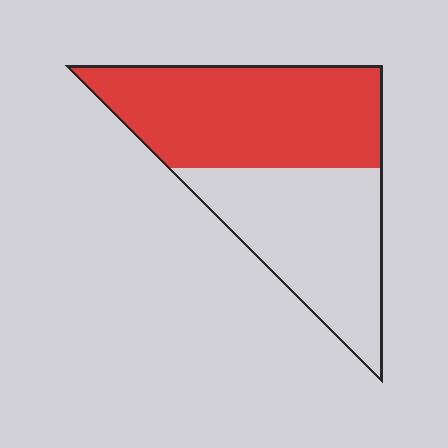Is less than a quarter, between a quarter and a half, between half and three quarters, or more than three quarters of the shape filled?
Between half and three quarters.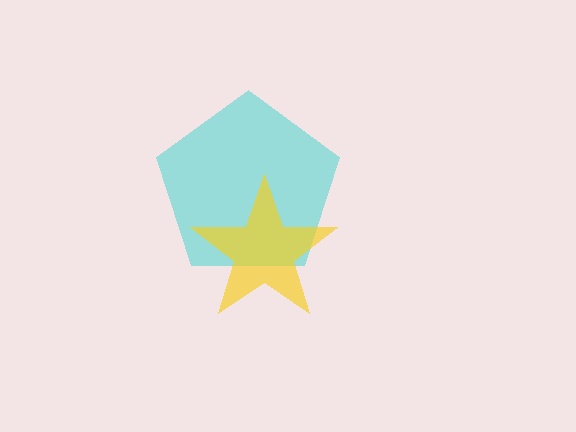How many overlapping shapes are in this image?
There are 2 overlapping shapes in the image.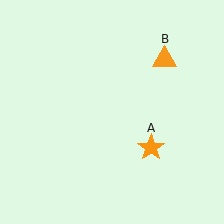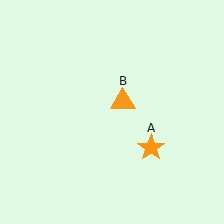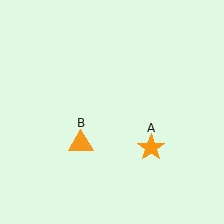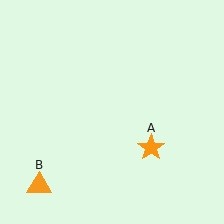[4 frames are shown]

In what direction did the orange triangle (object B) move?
The orange triangle (object B) moved down and to the left.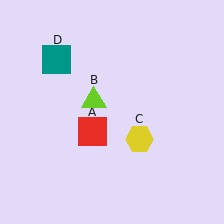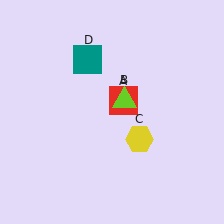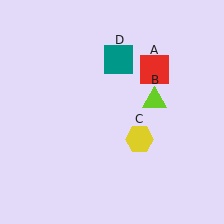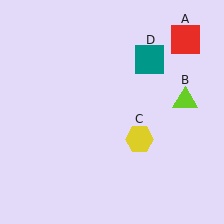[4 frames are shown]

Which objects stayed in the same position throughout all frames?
Yellow hexagon (object C) remained stationary.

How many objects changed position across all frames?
3 objects changed position: red square (object A), lime triangle (object B), teal square (object D).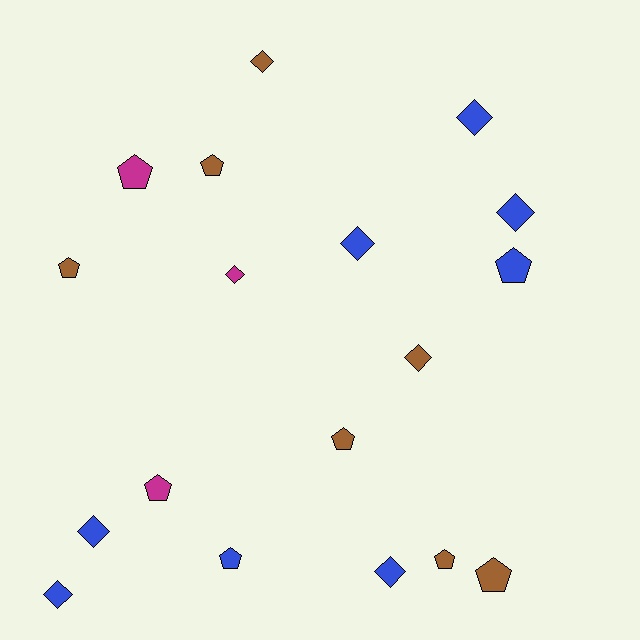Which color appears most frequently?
Blue, with 8 objects.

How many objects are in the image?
There are 18 objects.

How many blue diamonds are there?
There are 6 blue diamonds.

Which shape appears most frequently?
Pentagon, with 9 objects.